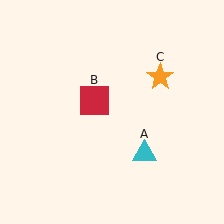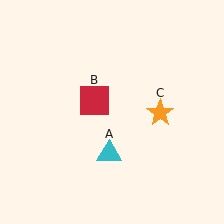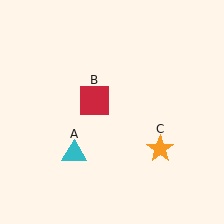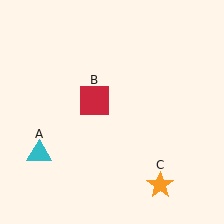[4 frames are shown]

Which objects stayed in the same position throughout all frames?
Red square (object B) remained stationary.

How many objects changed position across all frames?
2 objects changed position: cyan triangle (object A), orange star (object C).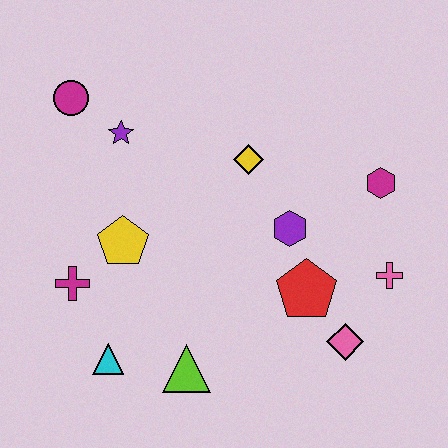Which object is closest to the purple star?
The magenta circle is closest to the purple star.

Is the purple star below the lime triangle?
No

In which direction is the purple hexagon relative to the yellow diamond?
The purple hexagon is below the yellow diamond.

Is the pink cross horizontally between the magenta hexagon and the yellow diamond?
No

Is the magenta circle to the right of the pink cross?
No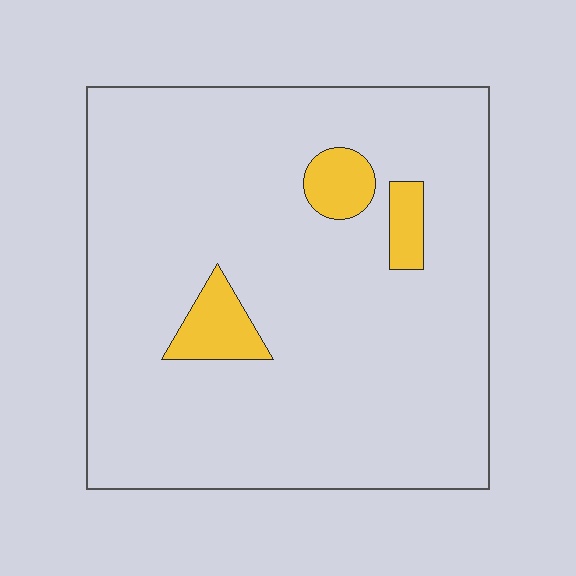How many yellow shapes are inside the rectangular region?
3.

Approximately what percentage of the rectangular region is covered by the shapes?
Approximately 10%.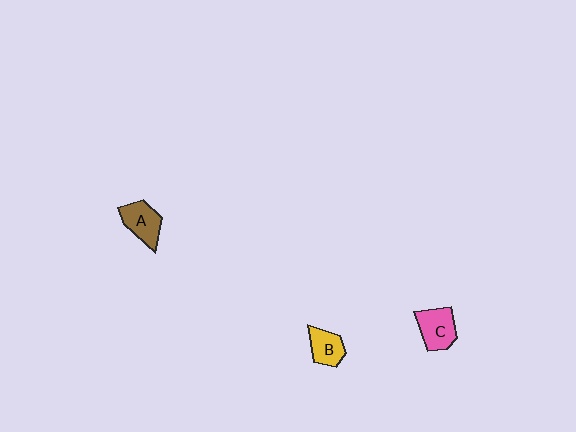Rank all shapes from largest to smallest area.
From largest to smallest: C (pink), A (brown), B (yellow).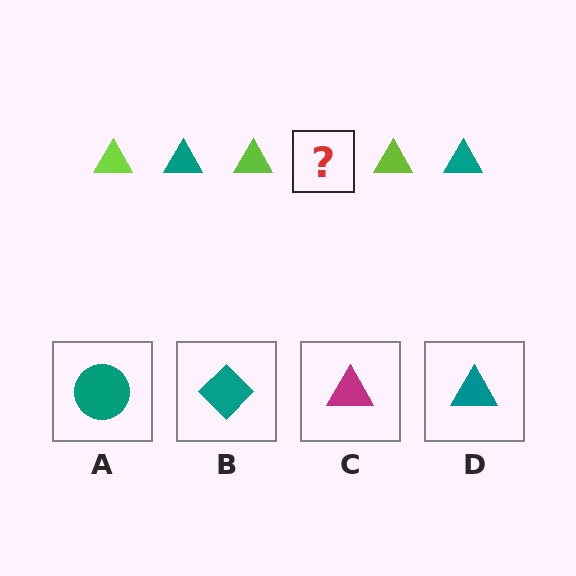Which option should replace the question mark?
Option D.